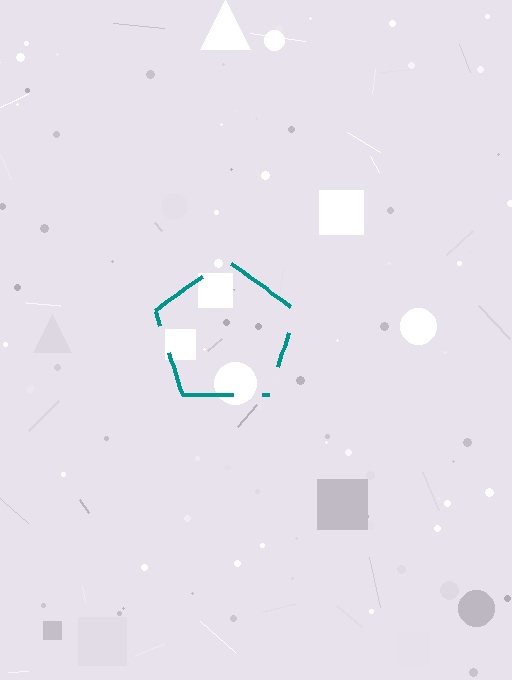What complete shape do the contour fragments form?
The contour fragments form a pentagon.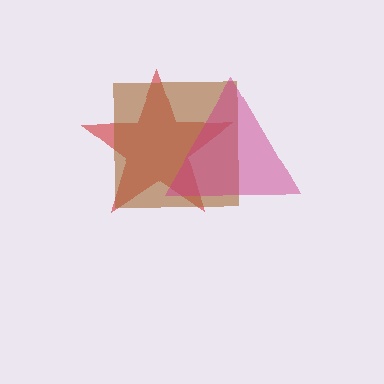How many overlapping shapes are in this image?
There are 3 overlapping shapes in the image.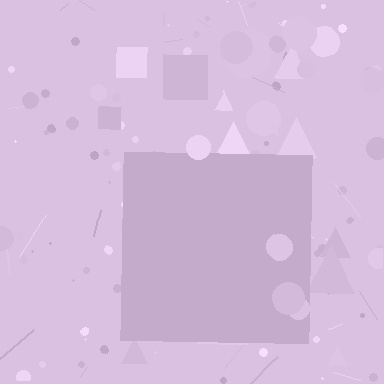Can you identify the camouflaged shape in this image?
The camouflaged shape is a square.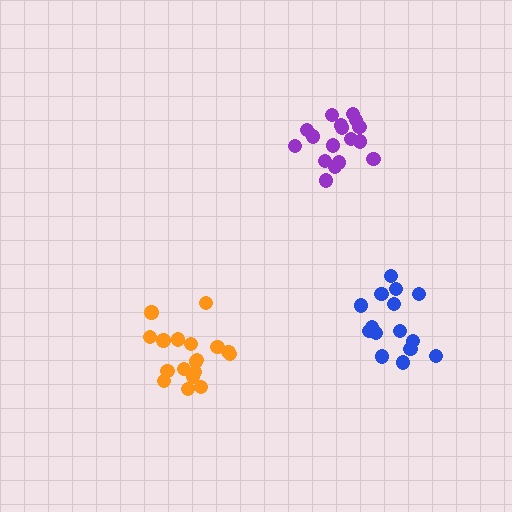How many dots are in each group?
Group 1: 17 dots, Group 2: 18 dots, Group 3: 15 dots (50 total).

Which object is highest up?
The purple cluster is topmost.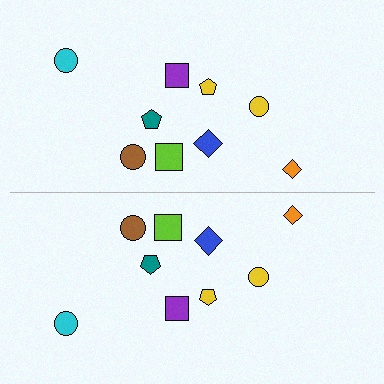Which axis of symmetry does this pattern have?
The pattern has a horizontal axis of symmetry running through the center of the image.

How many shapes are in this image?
There are 18 shapes in this image.